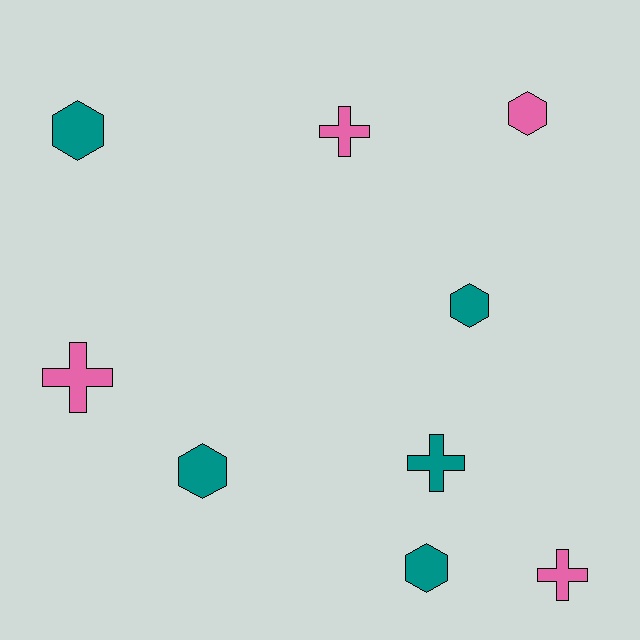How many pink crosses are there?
There are 3 pink crosses.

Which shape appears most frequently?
Hexagon, with 5 objects.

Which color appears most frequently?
Teal, with 5 objects.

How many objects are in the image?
There are 9 objects.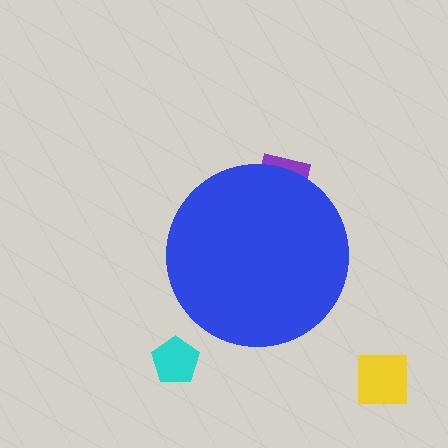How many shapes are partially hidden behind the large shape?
1 shape is partially hidden.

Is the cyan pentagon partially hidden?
No, the cyan pentagon is fully visible.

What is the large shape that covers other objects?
A blue circle.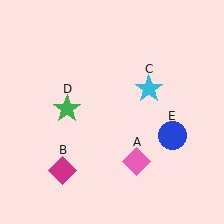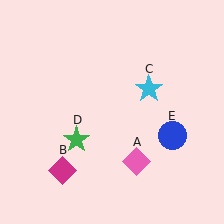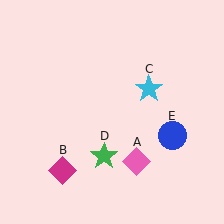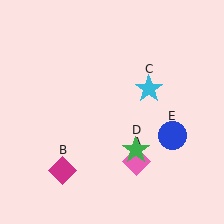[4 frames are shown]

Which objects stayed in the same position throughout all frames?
Pink diamond (object A) and magenta diamond (object B) and cyan star (object C) and blue circle (object E) remained stationary.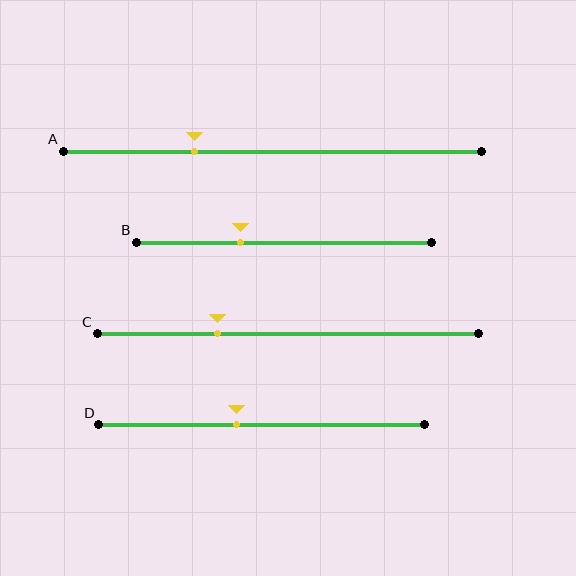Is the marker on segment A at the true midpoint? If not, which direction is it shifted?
No, the marker on segment A is shifted to the left by about 18% of the segment length.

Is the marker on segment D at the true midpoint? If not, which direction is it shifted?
No, the marker on segment D is shifted to the left by about 8% of the segment length.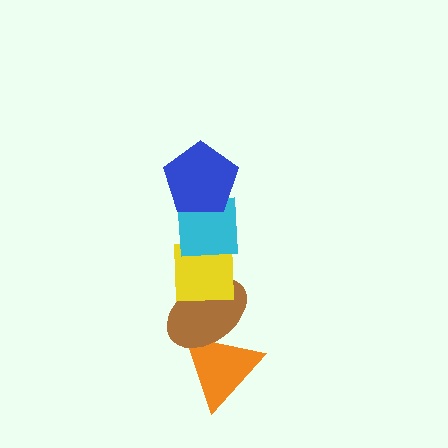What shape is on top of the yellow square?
The cyan square is on top of the yellow square.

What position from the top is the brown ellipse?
The brown ellipse is 4th from the top.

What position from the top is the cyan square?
The cyan square is 2nd from the top.